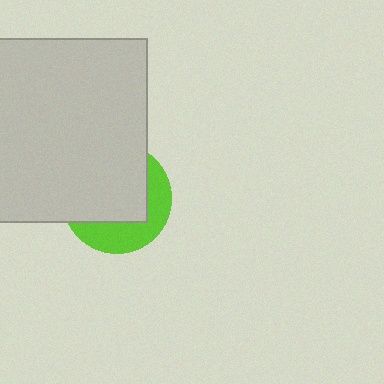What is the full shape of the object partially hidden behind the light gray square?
The partially hidden object is a lime circle.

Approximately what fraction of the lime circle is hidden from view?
Roughly 64% of the lime circle is hidden behind the light gray square.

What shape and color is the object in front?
The object in front is a light gray square.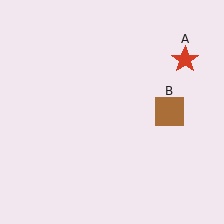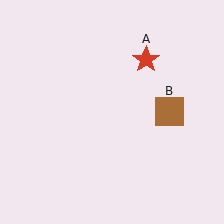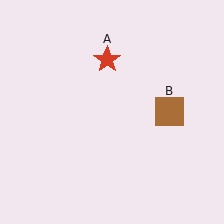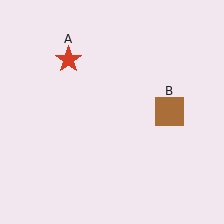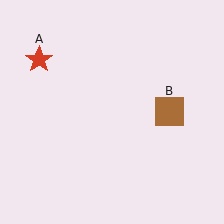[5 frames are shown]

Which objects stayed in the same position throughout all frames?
Brown square (object B) remained stationary.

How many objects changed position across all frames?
1 object changed position: red star (object A).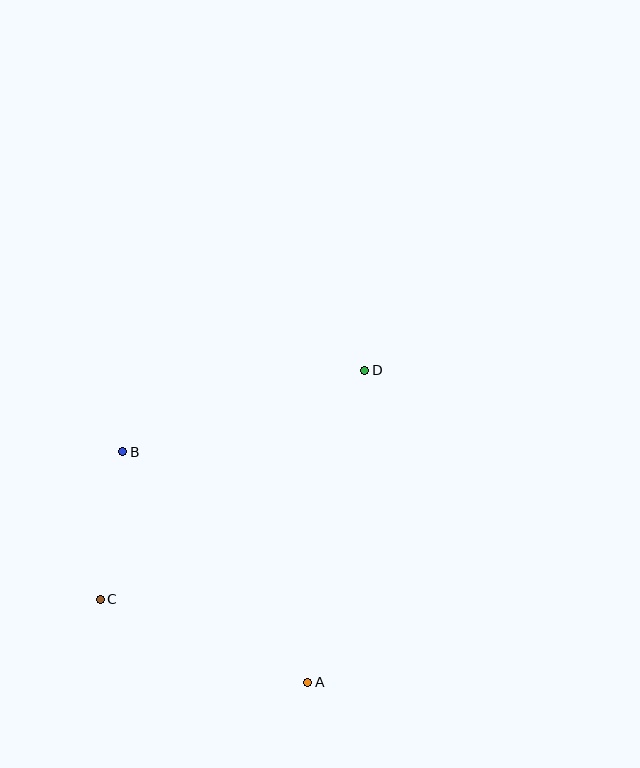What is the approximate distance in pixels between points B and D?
The distance between B and D is approximately 255 pixels.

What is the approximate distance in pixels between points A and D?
The distance between A and D is approximately 317 pixels.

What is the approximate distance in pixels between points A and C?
The distance between A and C is approximately 224 pixels.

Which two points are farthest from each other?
Points C and D are farthest from each other.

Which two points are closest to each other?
Points B and C are closest to each other.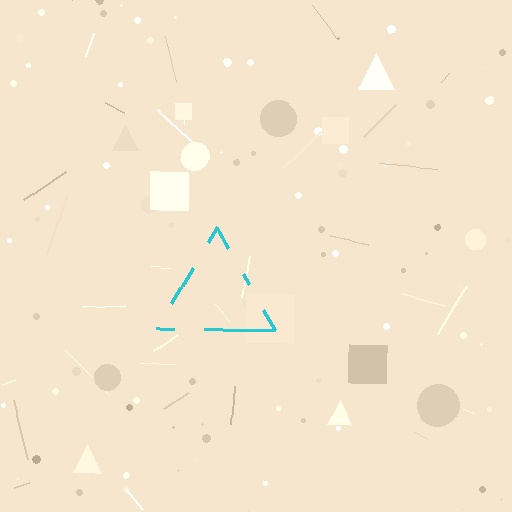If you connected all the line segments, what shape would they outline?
They would outline a triangle.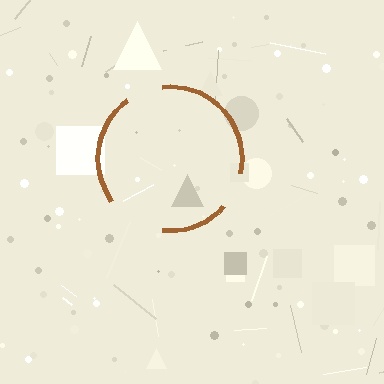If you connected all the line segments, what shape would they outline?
They would outline a circle.